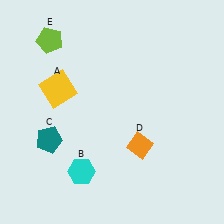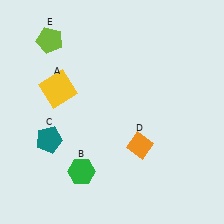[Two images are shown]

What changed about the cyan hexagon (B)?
In Image 1, B is cyan. In Image 2, it changed to green.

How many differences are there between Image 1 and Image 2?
There is 1 difference between the two images.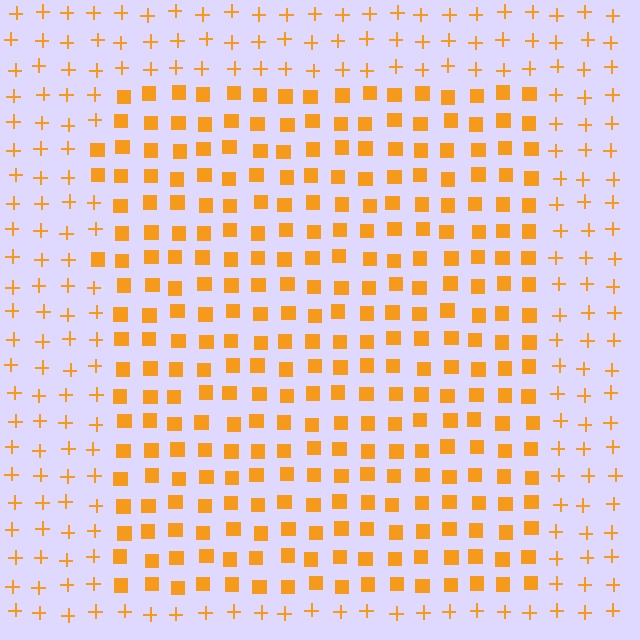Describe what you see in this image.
The image is filled with small orange elements arranged in a uniform grid. A rectangle-shaped region contains squares, while the surrounding area contains plus signs. The boundary is defined purely by the change in element shape.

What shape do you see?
I see a rectangle.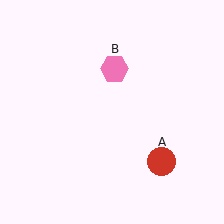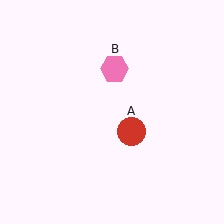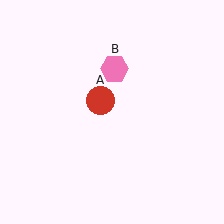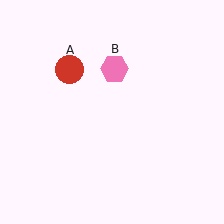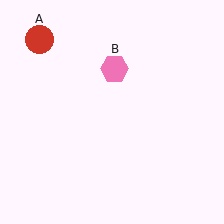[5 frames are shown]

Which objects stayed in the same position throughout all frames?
Pink hexagon (object B) remained stationary.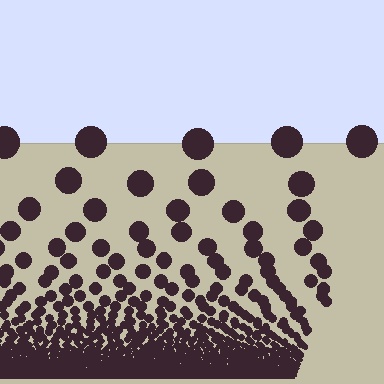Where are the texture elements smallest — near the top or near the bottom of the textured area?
Near the bottom.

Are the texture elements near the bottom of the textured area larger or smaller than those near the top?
Smaller. The gradient is inverted — elements near the bottom are smaller and denser.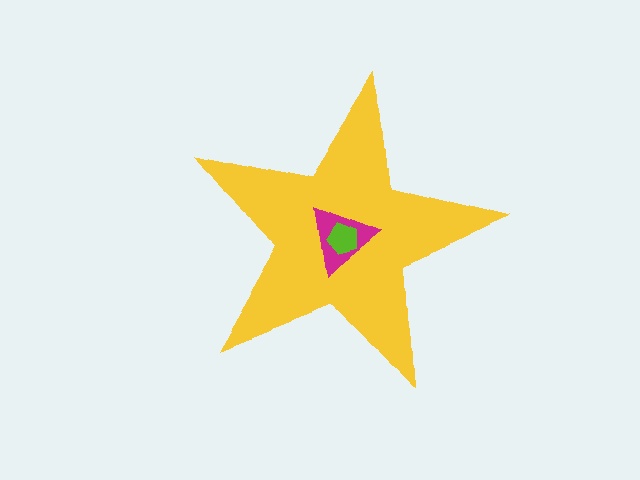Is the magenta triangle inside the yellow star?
Yes.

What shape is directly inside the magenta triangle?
The lime pentagon.